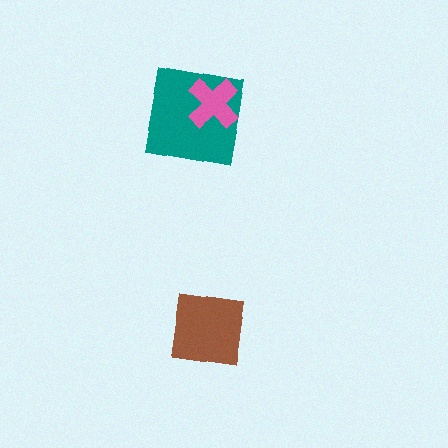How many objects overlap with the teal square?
1 object overlaps with the teal square.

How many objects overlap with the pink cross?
1 object overlaps with the pink cross.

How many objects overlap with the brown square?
0 objects overlap with the brown square.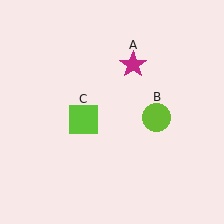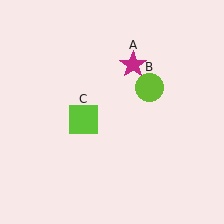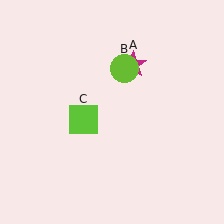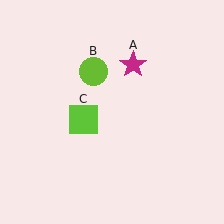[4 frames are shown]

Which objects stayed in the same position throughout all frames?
Magenta star (object A) and lime square (object C) remained stationary.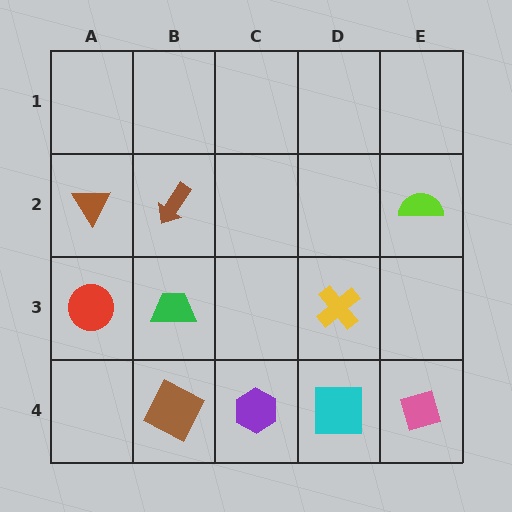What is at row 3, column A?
A red circle.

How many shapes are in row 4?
4 shapes.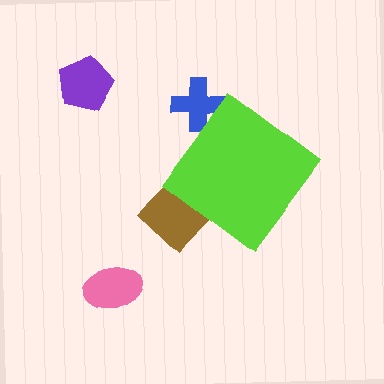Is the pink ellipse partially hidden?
No, the pink ellipse is fully visible.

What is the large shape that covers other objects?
A lime diamond.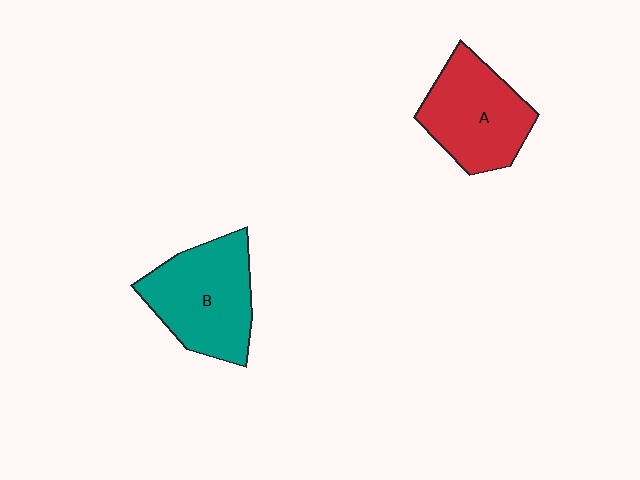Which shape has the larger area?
Shape B (teal).